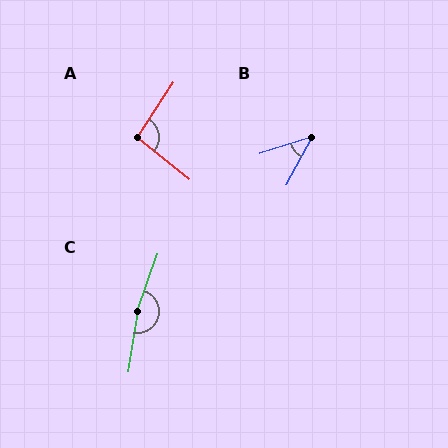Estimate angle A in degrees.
Approximately 95 degrees.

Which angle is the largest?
C, at approximately 169 degrees.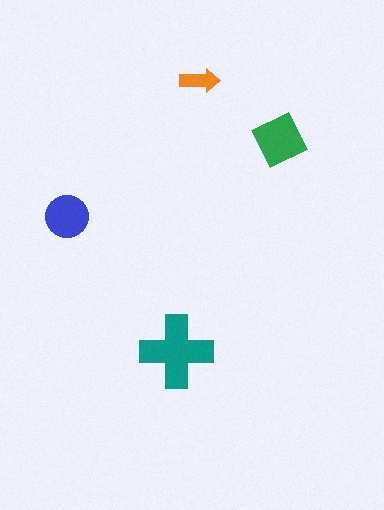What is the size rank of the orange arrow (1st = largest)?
4th.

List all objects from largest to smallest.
The teal cross, the green diamond, the blue circle, the orange arrow.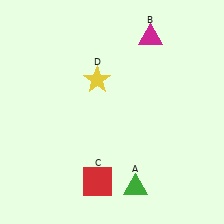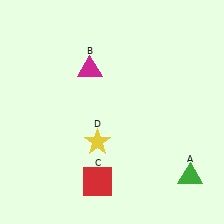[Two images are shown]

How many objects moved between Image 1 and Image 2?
3 objects moved between the two images.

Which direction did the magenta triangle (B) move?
The magenta triangle (B) moved left.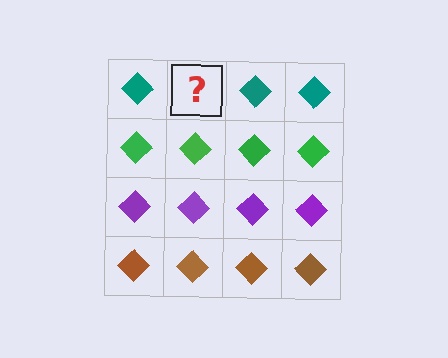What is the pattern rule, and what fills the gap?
The rule is that each row has a consistent color. The gap should be filled with a teal diamond.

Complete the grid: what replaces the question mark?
The question mark should be replaced with a teal diamond.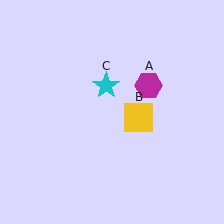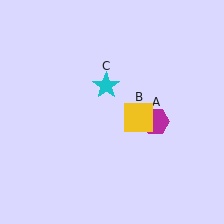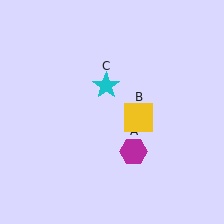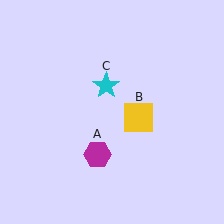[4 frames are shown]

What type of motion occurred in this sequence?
The magenta hexagon (object A) rotated clockwise around the center of the scene.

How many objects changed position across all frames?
1 object changed position: magenta hexagon (object A).